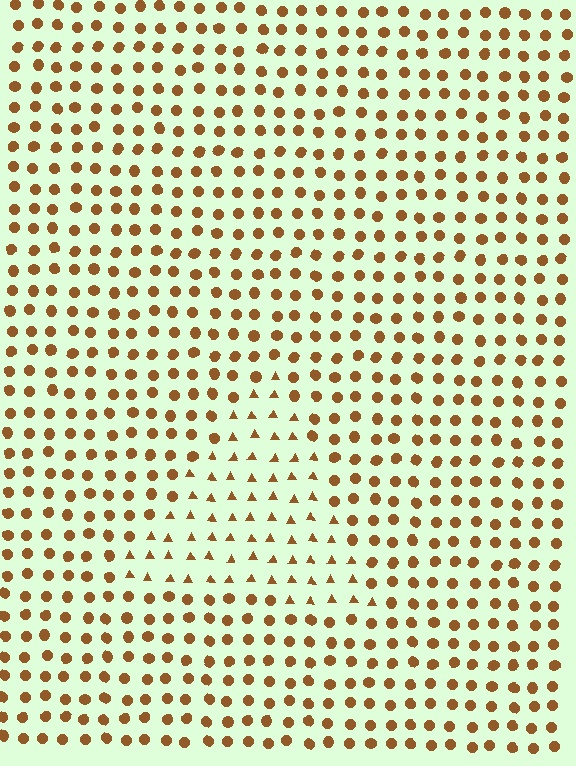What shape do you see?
I see a triangle.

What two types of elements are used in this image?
The image uses triangles inside the triangle region and circles outside it.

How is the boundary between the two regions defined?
The boundary is defined by a change in element shape: triangles inside vs. circles outside. All elements share the same color and spacing.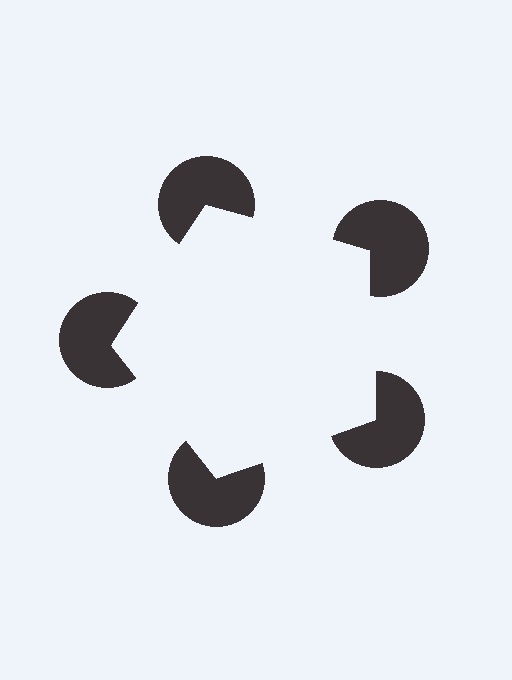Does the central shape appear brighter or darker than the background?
It typically appears slightly brighter than the background, even though no actual brightness change is drawn.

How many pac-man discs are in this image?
There are 5 — one at each vertex of the illusory pentagon.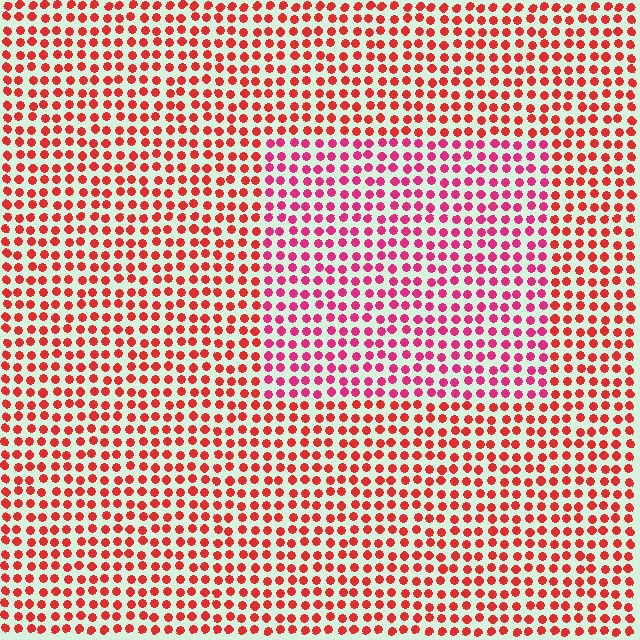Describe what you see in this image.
The image is filled with small red elements in a uniform arrangement. A rectangle-shaped region is visible where the elements are tinted to a slightly different hue, forming a subtle color boundary.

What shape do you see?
I see a rectangle.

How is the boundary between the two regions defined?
The boundary is defined purely by a slight shift in hue (about 29 degrees). Spacing, size, and orientation are identical on both sides.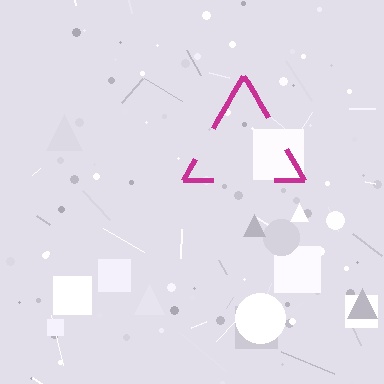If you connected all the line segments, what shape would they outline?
They would outline a triangle.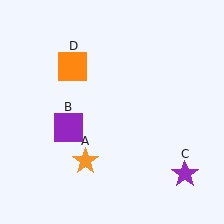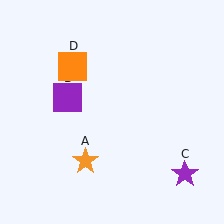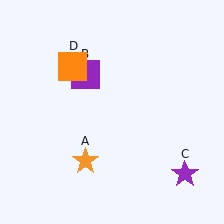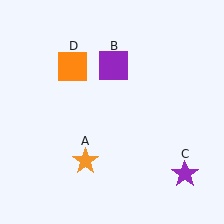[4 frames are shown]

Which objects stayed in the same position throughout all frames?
Orange star (object A) and purple star (object C) and orange square (object D) remained stationary.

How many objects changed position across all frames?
1 object changed position: purple square (object B).